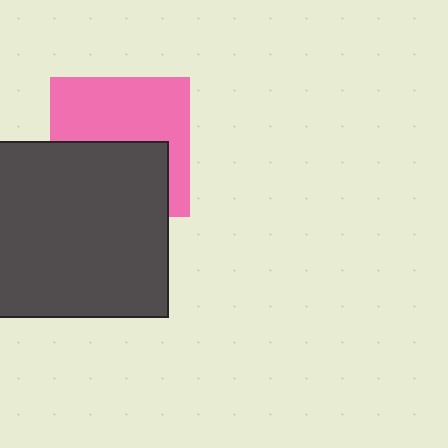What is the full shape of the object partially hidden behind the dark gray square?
The partially hidden object is a pink square.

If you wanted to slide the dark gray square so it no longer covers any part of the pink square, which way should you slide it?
Slide it down — that is the most direct way to separate the two shapes.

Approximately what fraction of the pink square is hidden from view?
Roughly 47% of the pink square is hidden behind the dark gray square.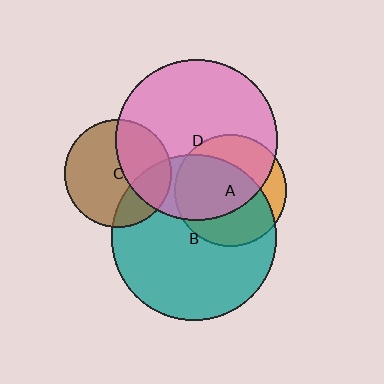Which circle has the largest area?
Circle B (teal).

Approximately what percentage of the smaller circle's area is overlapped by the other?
Approximately 40%.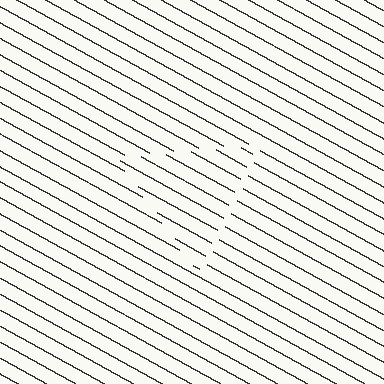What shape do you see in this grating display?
An illusory triangle. The interior of the shape contains the same grating, shifted by half a period — the contour is defined by the phase discontinuity where line-ends from the inner and outer gratings abut.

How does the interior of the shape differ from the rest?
The interior of the shape contains the same grating, shifted by half a period — the contour is defined by the phase discontinuity where line-ends from the inner and outer gratings abut.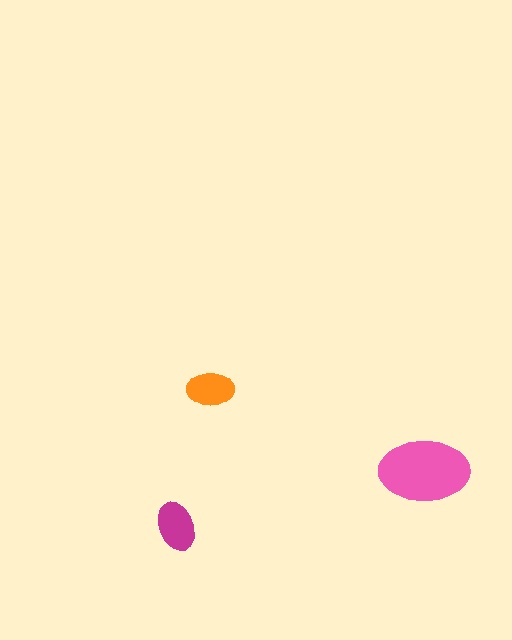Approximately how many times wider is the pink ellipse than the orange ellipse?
About 2 times wider.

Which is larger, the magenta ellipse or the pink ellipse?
The pink one.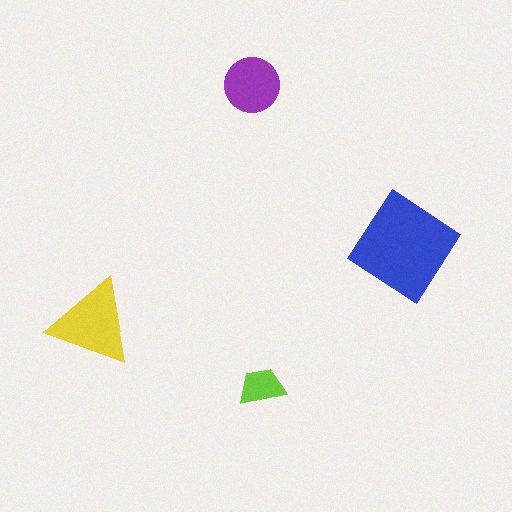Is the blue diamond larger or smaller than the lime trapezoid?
Larger.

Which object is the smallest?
The lime trapezoid.